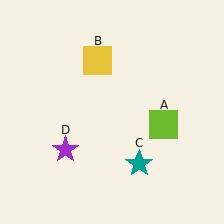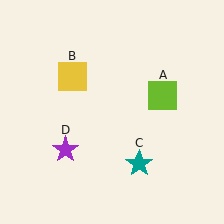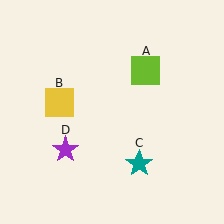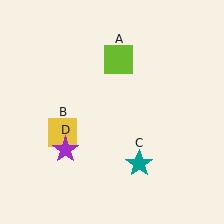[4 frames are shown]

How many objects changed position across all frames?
2 objects changed position: lime square (object A), yellow square (object B).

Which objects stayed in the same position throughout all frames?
Teal star (object C) and purple star (object D) remained stationary.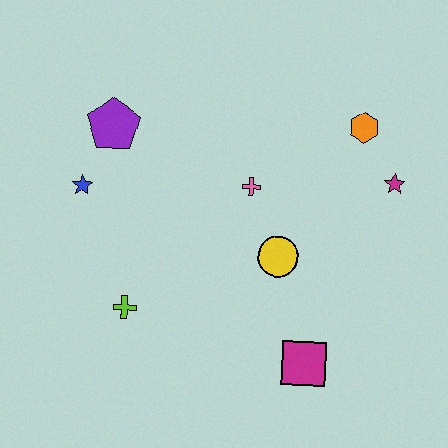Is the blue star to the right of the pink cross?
No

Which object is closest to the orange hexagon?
The magenta star is closest to the orange hexagon.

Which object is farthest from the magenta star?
The blue star is farthest from the magenta star.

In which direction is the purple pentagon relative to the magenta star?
The purple pentagon is to the left of the magenta star.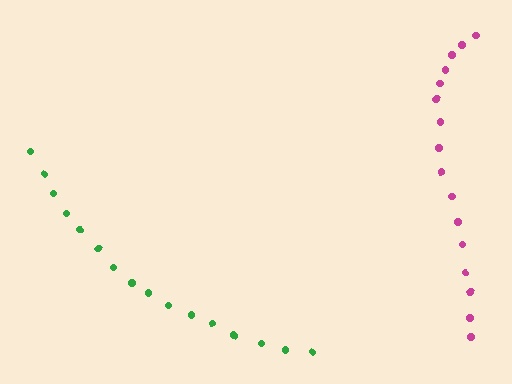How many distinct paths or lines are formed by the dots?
There are 2 distinct paths.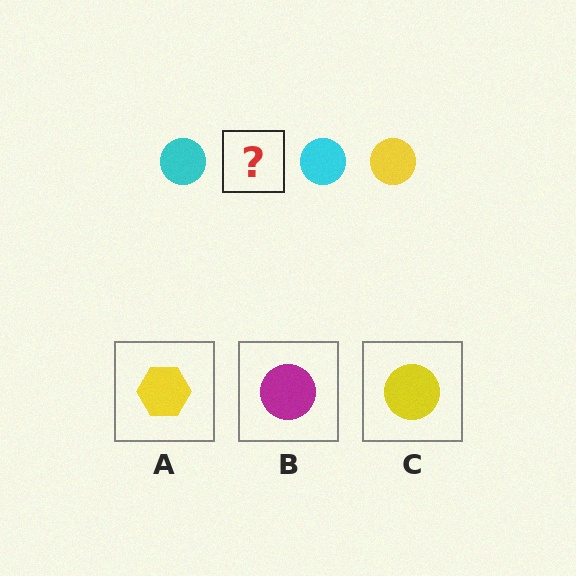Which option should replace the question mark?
Option C.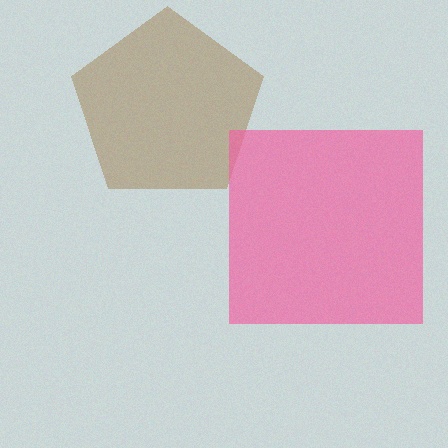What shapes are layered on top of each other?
The layered shapes are: a brown pentagon, a pink square.